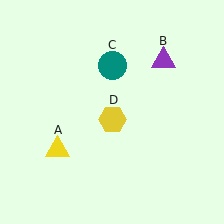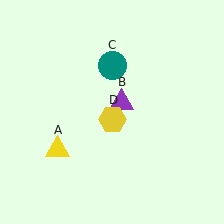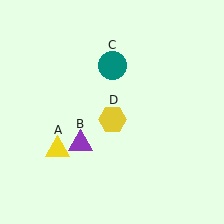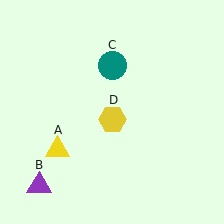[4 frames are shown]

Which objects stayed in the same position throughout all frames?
Yellow triangle (object A) and teal circle (object C) and yellow hexagon (object D) remained stationary.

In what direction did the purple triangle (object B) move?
The purple triangle (object B) moved down and to the left.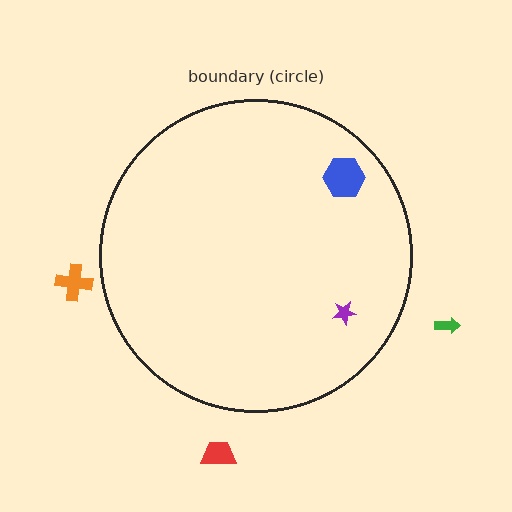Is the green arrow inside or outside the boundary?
Outside.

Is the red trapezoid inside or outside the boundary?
Outside.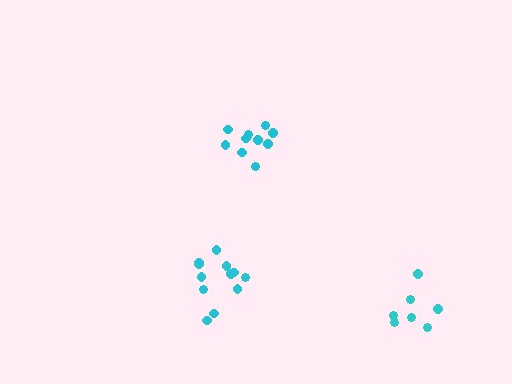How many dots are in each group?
Group 1: 10 dots, Group 2: 12 dots, Group 3: 7 dots (29 total).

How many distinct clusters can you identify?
There are 3 distinct clusters.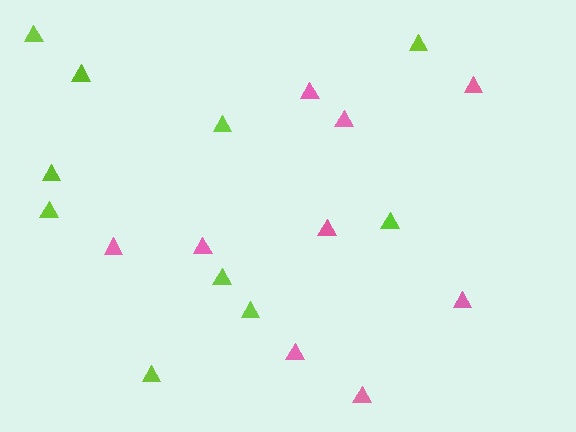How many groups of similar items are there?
There are 2 groups: one group of lime triangles (10) and one group of pink triangles (9).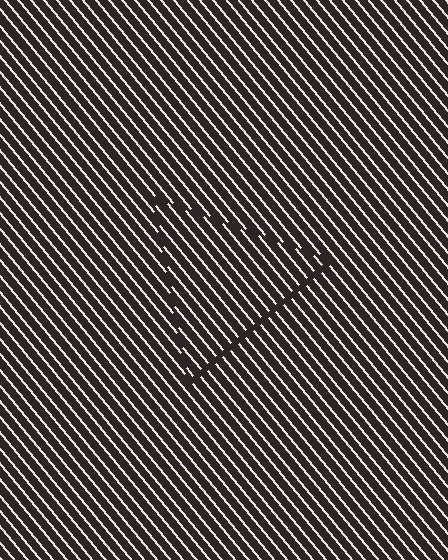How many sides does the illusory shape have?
3 sides — the line-ends trace a triangle.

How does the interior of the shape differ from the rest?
The interior of the shape contains the same grating, shifted by half a period — the contour is defined by the phase discontinuity where line-ends from the inner and outer gratings abut.